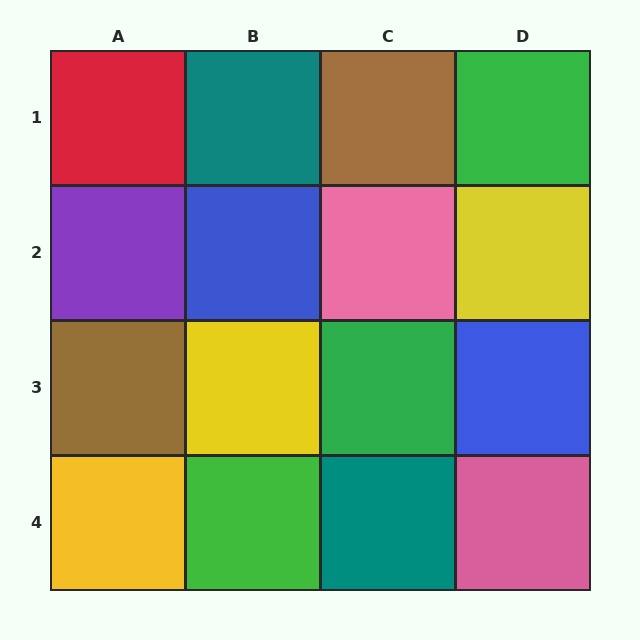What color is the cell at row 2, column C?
Pink.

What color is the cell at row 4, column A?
Yellow.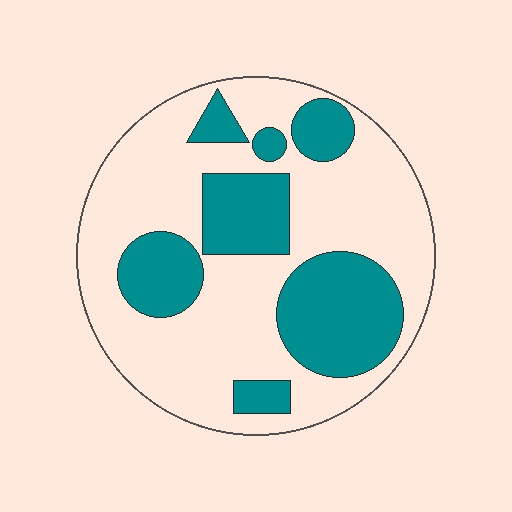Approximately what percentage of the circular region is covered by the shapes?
Approximately 35%.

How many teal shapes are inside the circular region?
7.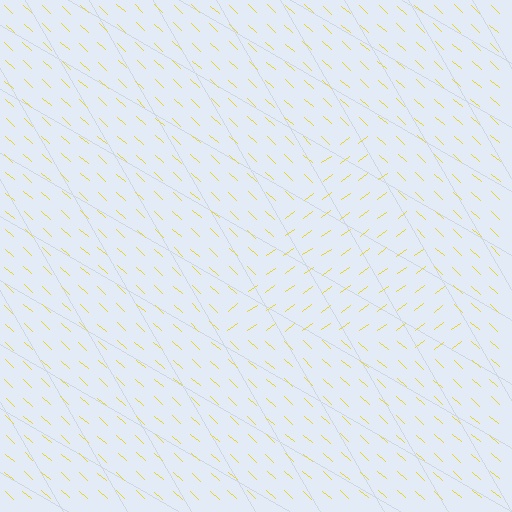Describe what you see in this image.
The image is filled with small yellow line segments. A triangle region in the image has lines oriented differently from the surrounding lines, creating a visible texture boundary.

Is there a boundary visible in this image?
Yes, there is a texture boundary formed by a change in line orientation.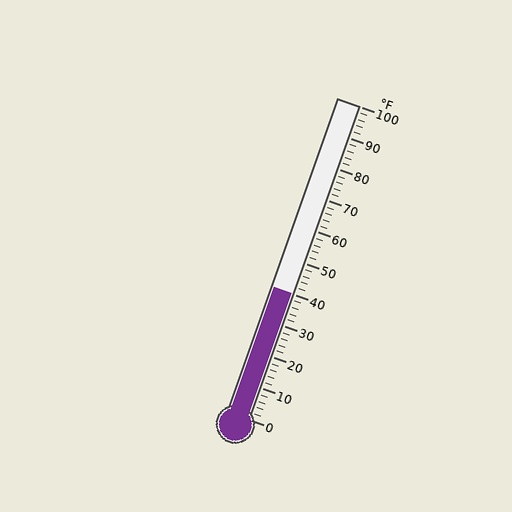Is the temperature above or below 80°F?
The temperature is below 80°F.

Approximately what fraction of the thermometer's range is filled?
The thermometer is filled to approximately 40% of its range.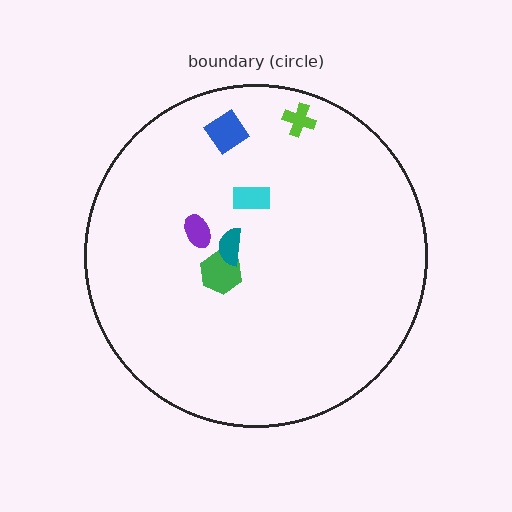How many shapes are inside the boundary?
6 inside, 0 outside.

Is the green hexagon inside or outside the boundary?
Inside.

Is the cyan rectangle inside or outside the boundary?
Inside.